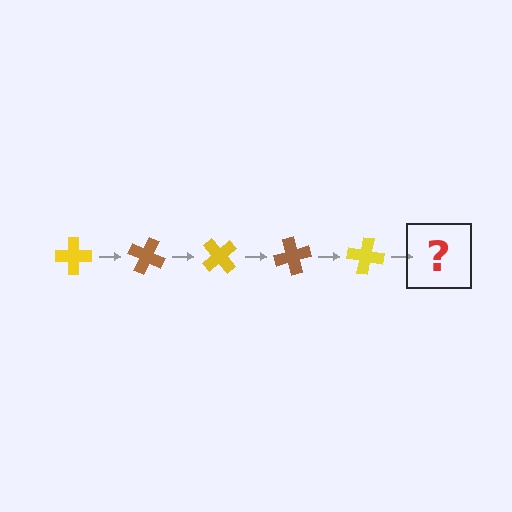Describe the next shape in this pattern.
It should be a brown cross, rotated 125 degrees from the start.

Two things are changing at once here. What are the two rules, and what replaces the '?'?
The two rules are that it rotates 25 degrees each step and the color cycles through yellow and brown. The '?' should be a brown cross, rotated 125 degrees from the start.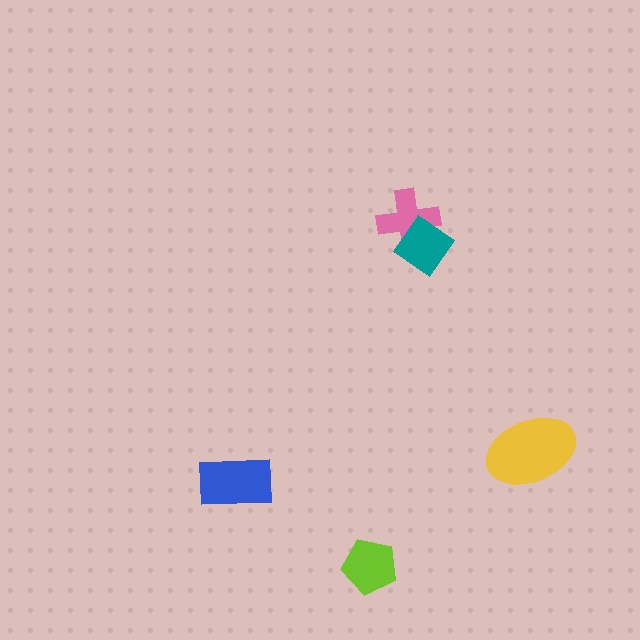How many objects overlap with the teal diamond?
1 object overlaps with the teal diamond.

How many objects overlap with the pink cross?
1 object overlaps with the pink cross.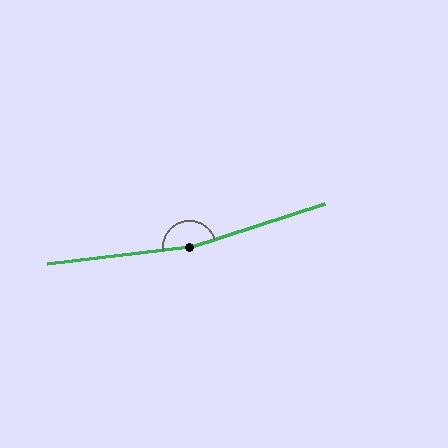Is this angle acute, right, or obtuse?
It is obtuse.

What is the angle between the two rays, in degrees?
Approximately 169 degrees.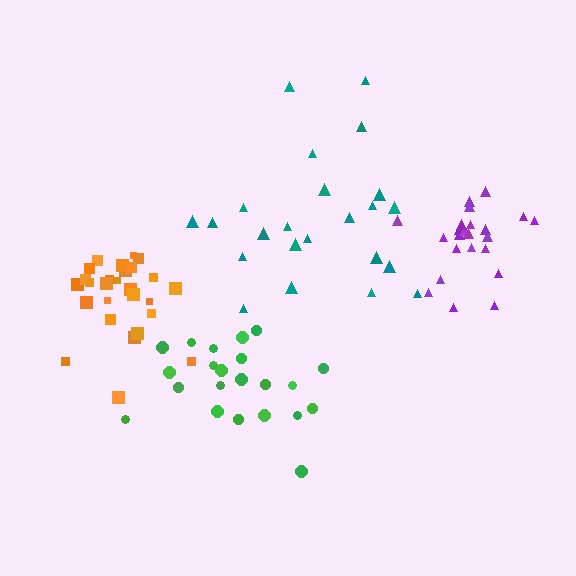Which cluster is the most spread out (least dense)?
Teal.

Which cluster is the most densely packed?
Purple.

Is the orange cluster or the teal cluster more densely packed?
Orange.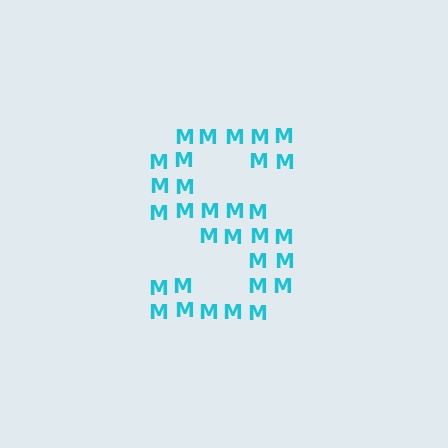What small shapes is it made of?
It is made of small letter M's.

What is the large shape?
The large shape is the letter S.